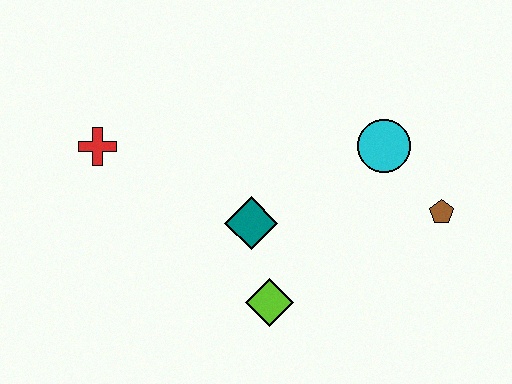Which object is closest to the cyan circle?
The brown pentagon is closest to the cyan circle.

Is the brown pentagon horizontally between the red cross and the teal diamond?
No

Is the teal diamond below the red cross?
Yes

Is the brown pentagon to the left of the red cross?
No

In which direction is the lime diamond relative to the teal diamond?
The lime diamond is below the teal diamond.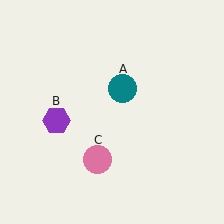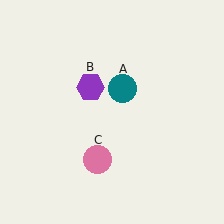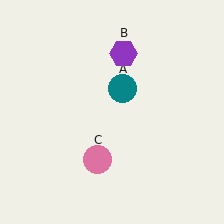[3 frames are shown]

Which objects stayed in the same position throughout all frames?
Teal circle (object A) and pink circle (object C) remained stationary.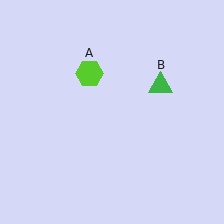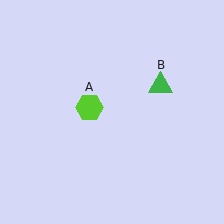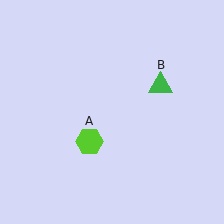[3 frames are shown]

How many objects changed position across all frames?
1 object changed position: lime hexagon (object A).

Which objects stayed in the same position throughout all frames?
Green triangle (object B) remained stationary.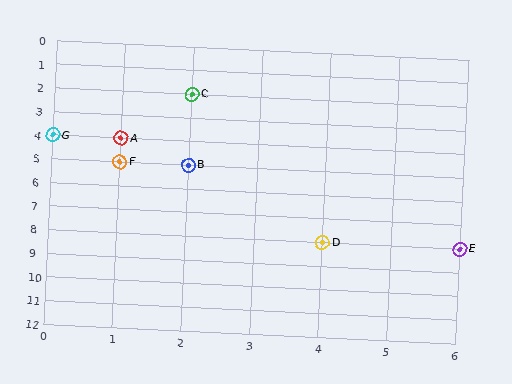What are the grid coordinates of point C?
Point C is at grid coordinates (2, 2).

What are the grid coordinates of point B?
Point B is at grid coordinates (2, 5).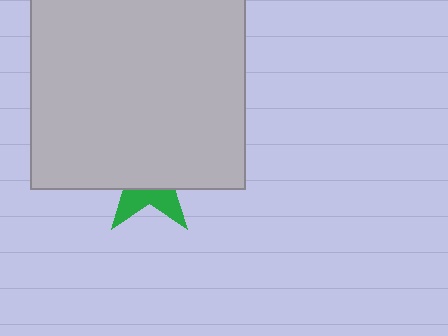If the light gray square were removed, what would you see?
You would see the complete green star.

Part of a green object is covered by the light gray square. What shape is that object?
It is a star.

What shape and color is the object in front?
The object in front is a light gray square.